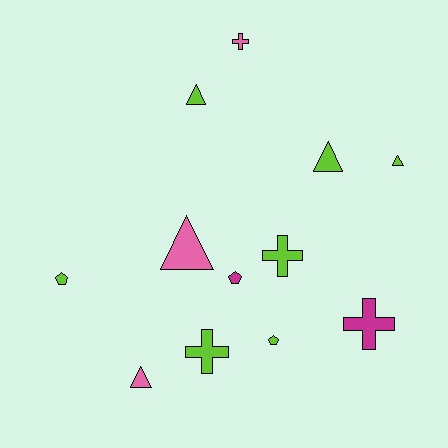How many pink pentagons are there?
There are no pink pentagons.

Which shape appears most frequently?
Triangle, with 5 objects.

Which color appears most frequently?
Lime, with 7 objects.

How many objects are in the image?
There are 12 objects.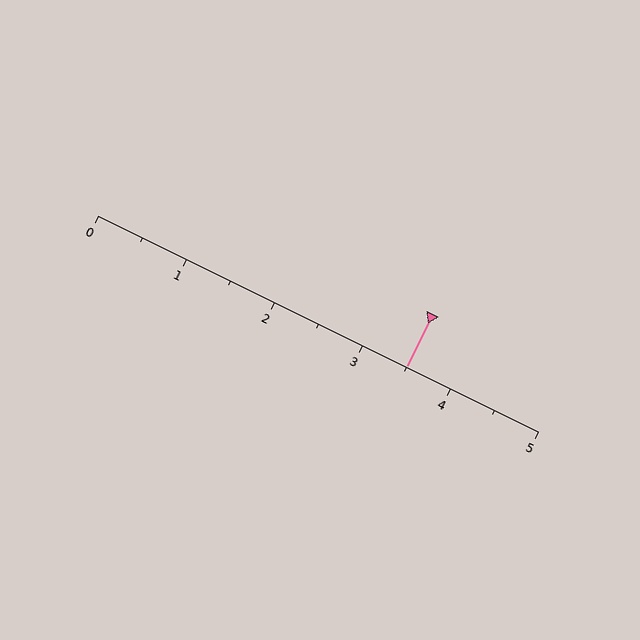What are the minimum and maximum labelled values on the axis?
The axis runs from 0 to 5.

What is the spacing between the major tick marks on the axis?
The major ticks are spaced 1 apart.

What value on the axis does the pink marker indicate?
The marker indicates approximately 3.5.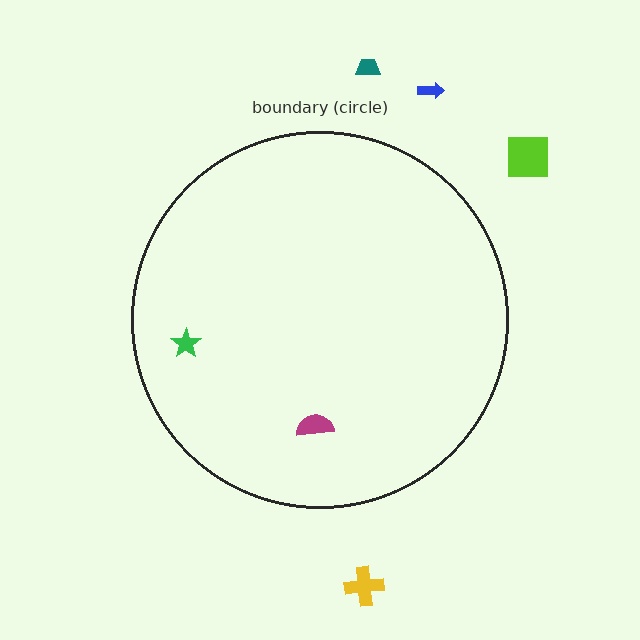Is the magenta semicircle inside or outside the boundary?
Inside.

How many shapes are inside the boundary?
2 inside, 4 outside.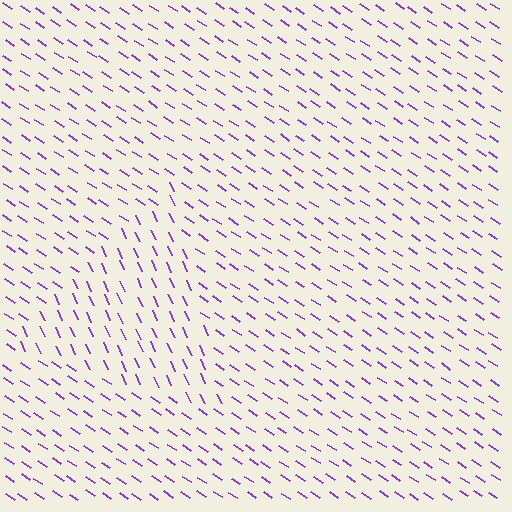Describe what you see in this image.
The image is filled with small purple line segments. A triangle region in the image has lines oriented differently from the surrounding lines, creating a visible texture boundary.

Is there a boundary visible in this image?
Yes, there is a texture boundary formed by a change in line orientation.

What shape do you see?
I see a triangle.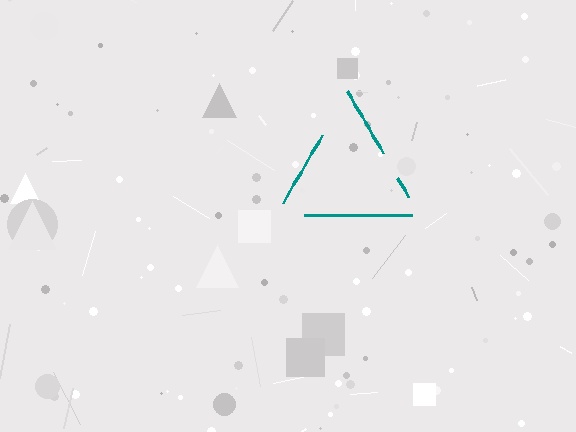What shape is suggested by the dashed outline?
The dashed outline suggests a triangle.